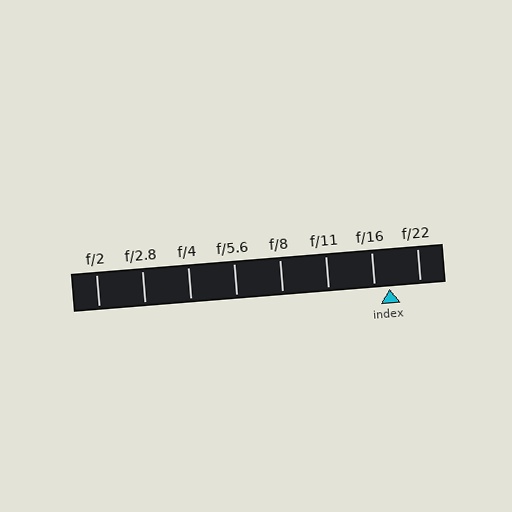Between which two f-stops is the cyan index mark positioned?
The index mark is between f/16 and f/22.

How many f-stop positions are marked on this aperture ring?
There are 8 f-stop positions marked.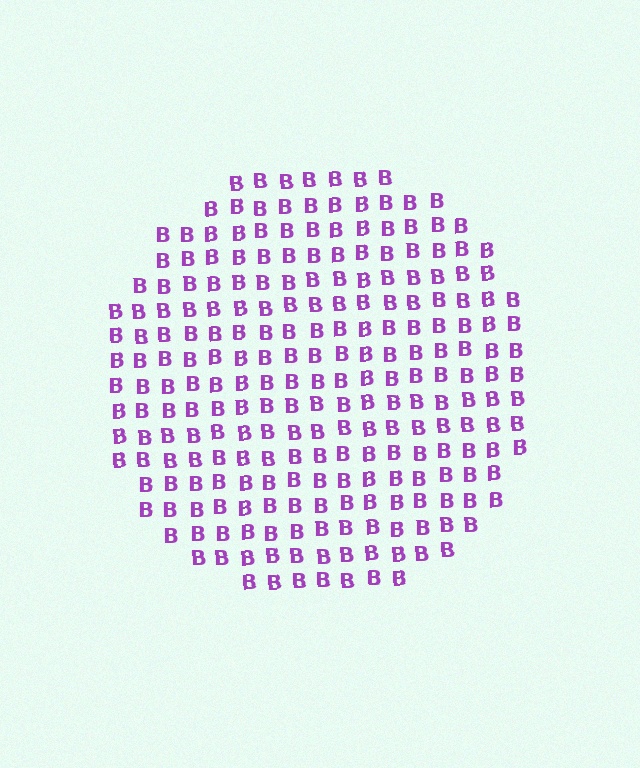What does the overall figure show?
The overall figure shows a circle.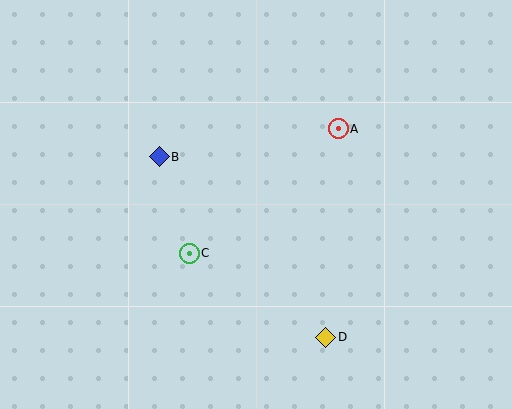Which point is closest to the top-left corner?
Point B is closest to the top-left corner.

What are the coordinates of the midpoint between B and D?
The midpoint between B and D is at (243, 247).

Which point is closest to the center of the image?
Point C at (189, 253) is closest to the center.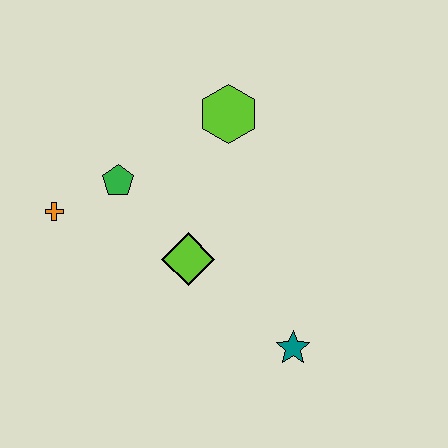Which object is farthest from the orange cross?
The teal star is farthest from the orange cross.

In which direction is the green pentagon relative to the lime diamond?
The green pentagon is above the lime diamond.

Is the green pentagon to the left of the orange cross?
No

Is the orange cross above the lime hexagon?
No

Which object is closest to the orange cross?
The green pentagon is closest to the orange cross.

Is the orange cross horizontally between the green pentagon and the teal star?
No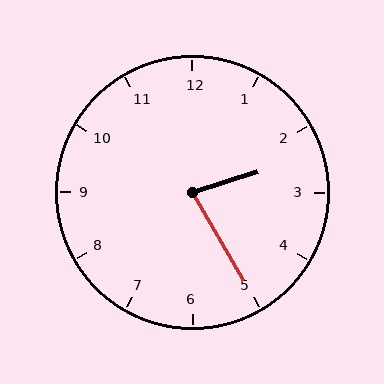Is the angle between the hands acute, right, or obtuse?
It is acute.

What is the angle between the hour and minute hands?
Approximately 78 degrees.